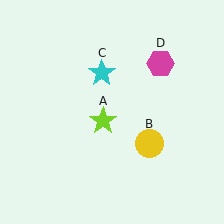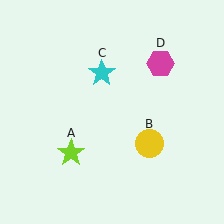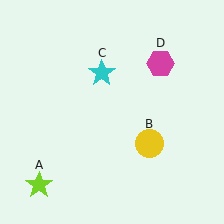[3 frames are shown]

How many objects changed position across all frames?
1 object changed position: lime star (object A).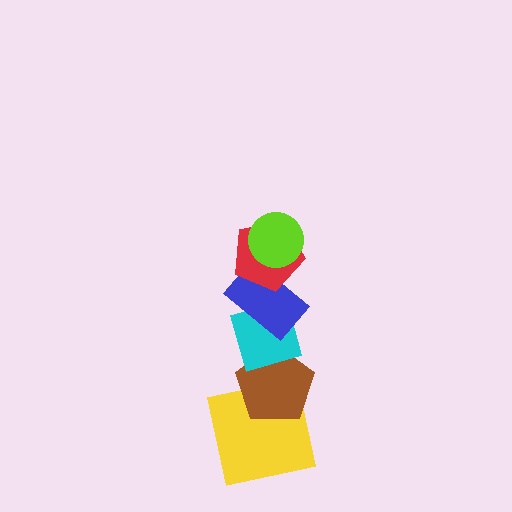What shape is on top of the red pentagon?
The lime circle is on top of the red pentagon.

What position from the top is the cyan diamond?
The cyan diamond is 4th from the top.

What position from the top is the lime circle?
The lime circle is 1st from the top.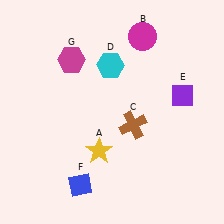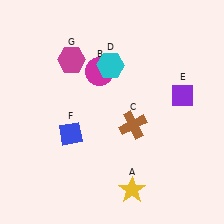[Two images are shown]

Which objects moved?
The objects that moved are: the yellow star (A), the magenta circle (B), the blue diamond (F).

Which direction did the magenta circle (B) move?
The magenta circle (B) moved left.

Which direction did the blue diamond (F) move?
The blue diamond (F) moved up.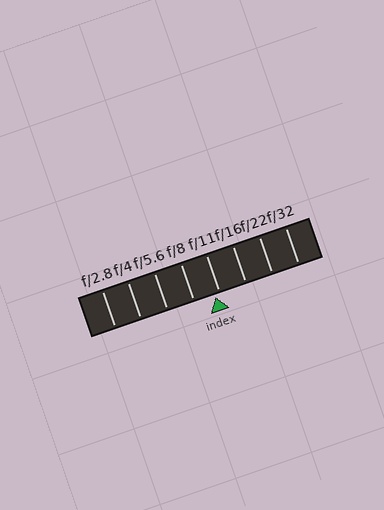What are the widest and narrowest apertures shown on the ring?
The widest aperture shown is f/2.8 and the narrowest is f/32.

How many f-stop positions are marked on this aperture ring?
There are 8 f-stop positions marked.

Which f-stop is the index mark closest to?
The index mark is closest to f/11.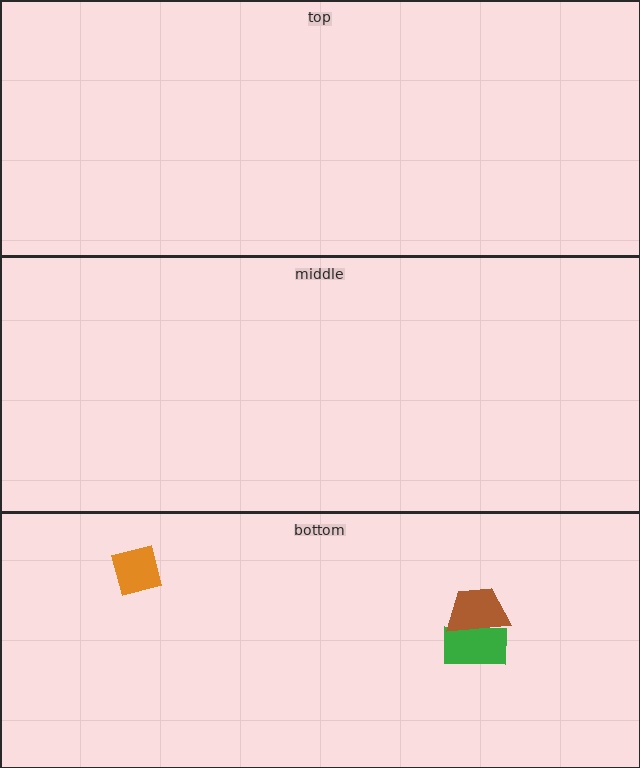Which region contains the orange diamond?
The bottom region.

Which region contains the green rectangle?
The bottom region.